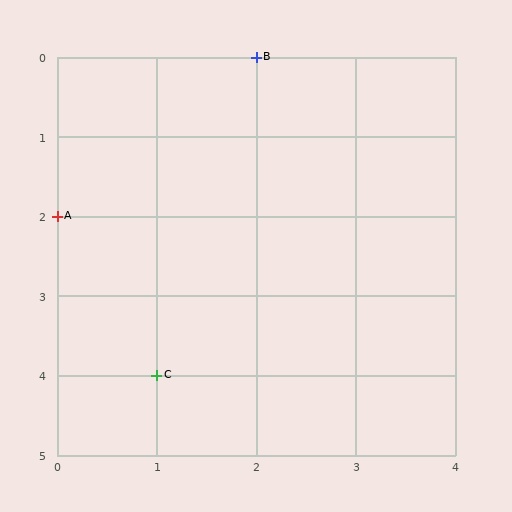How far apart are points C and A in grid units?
Points C and A are 1 column and 2 rows apart (about 2.2 grid units diagonally).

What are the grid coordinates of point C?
Point C is at grid coordinates (1, 4).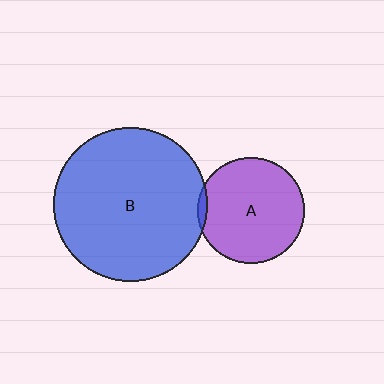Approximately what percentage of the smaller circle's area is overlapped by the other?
Approximately 5%.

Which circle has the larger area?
Circle B (blue).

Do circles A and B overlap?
Yes.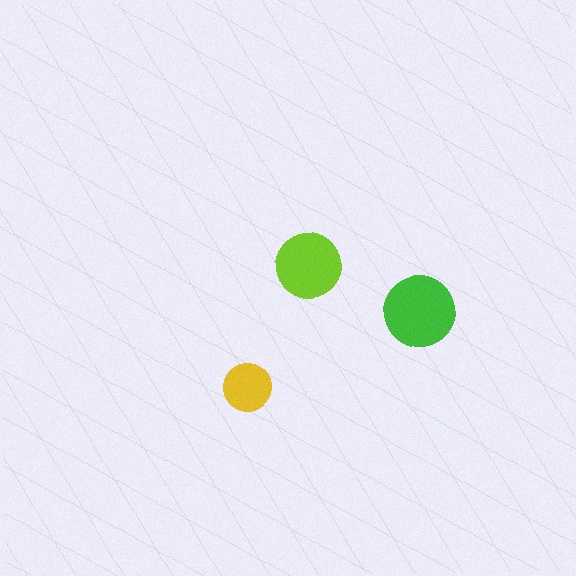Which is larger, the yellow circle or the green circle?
The green one.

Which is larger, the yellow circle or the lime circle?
The lime one.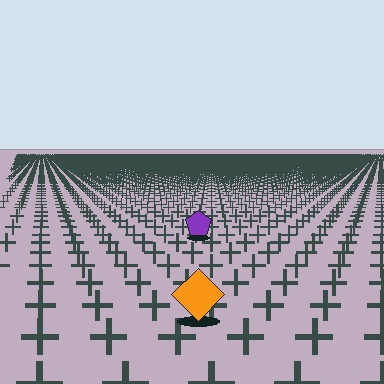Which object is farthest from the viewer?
The purple pentagon is farthest from the viewer. It appears smaller and the ground texture around it is denser.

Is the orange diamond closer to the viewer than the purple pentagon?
Yes. The orange diamond is closer — you can tell from the texture gradient: the ground texture is coarser near it.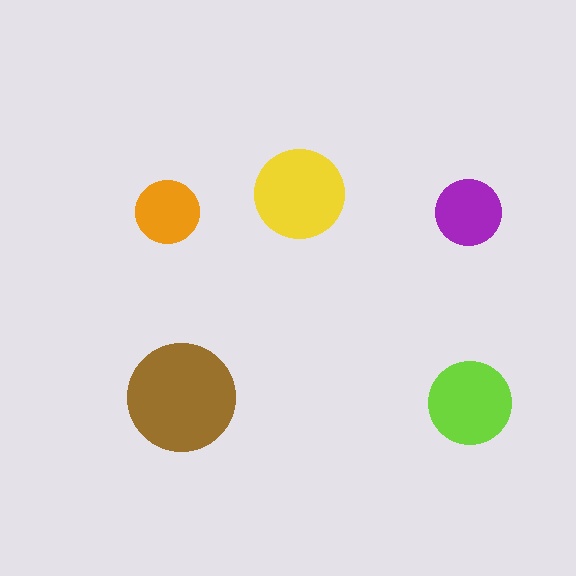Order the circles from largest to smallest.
the brown one, the yellow one, the lime one, the purple one, the orange one.